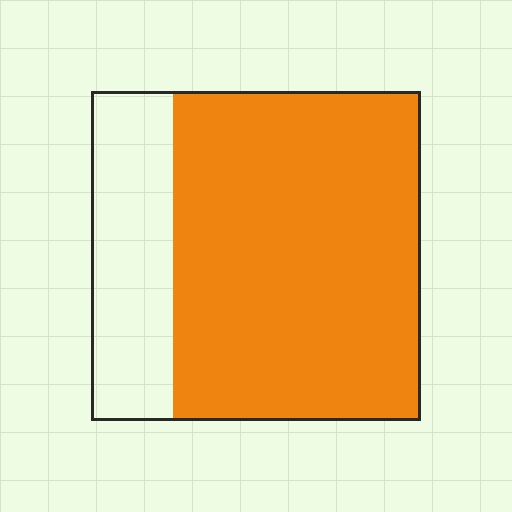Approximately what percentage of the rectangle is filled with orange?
Approximately 75%.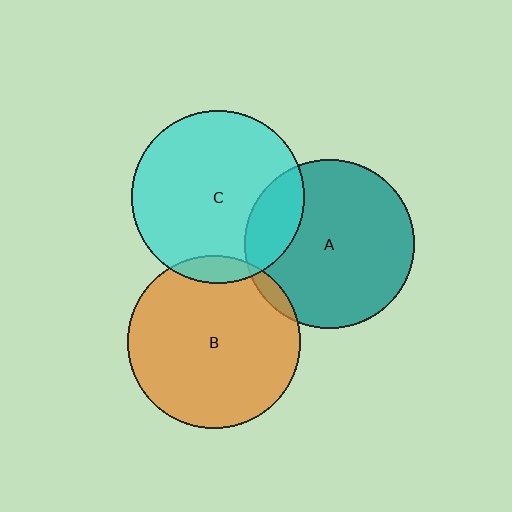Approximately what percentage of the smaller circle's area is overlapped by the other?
Approximately 5%.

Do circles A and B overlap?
Yes.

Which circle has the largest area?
Circle C (cyan).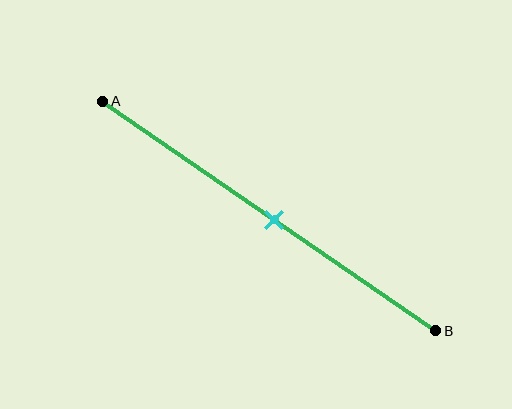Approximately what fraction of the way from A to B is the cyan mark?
The cyan mark is approximately 50% of the way from A to B.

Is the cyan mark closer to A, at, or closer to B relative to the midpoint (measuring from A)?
The cyan mark is approximately at the midpoint of segment AB.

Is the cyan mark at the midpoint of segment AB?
Yes, the mark is approximately at the midpoint.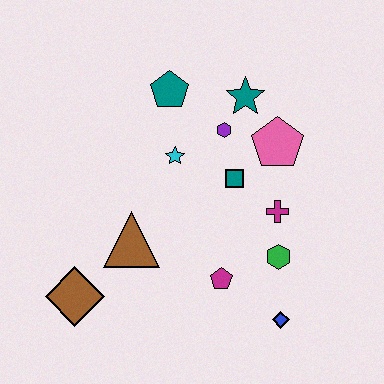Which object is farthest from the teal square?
The brown diamond is farthest from the teal square.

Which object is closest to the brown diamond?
The brown triangle is closest to the brown diamond.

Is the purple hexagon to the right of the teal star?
No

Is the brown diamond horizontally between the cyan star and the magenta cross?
No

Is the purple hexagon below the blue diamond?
No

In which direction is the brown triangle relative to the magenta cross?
The brown triangle is to the left of the magenta cross.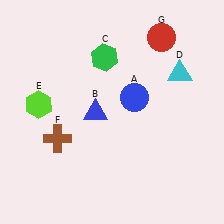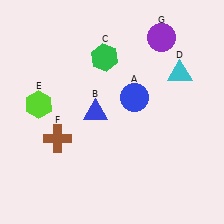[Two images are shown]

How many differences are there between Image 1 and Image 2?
There is 1 difference between the two images.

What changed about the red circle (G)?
In Image 1, G is red. In Image 2, it changed to purple.